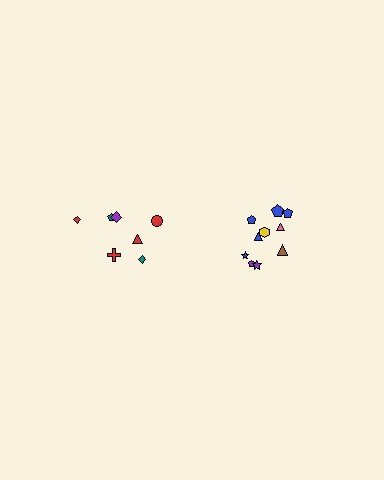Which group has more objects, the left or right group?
The right group.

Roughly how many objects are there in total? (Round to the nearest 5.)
Roughly 15 objects in total.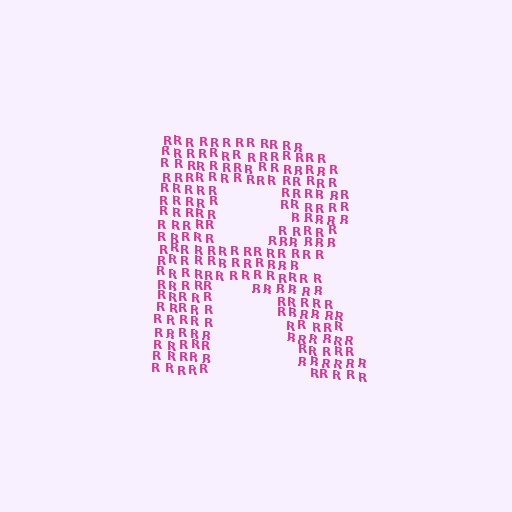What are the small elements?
The small elements are letter R's.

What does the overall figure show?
The overall figure shows the letter R.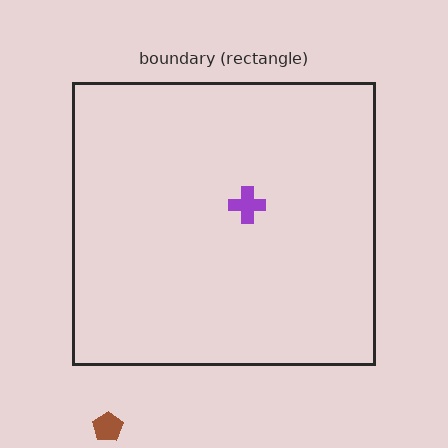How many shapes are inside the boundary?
1 inside, 1 outside.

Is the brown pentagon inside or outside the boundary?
Outside.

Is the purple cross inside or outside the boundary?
Inside.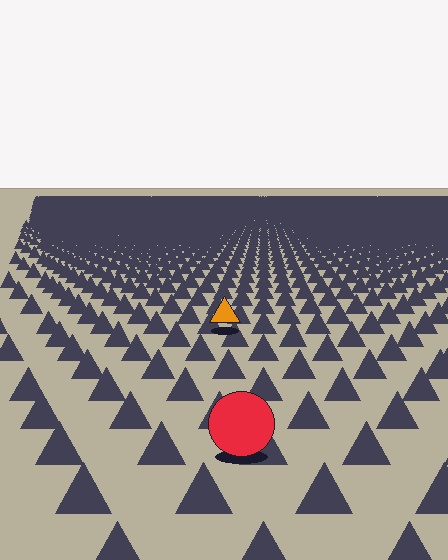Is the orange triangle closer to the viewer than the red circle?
No. The red circle is closer — you can tell from the texture gradient: the ground texture is coarser near it.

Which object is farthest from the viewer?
The orange triangle is farthest from the viewer. It appears smaller and the ground texture around it is denser.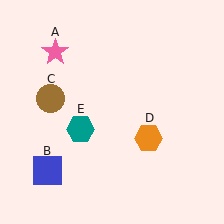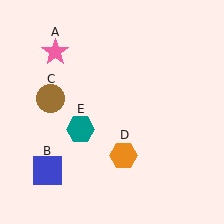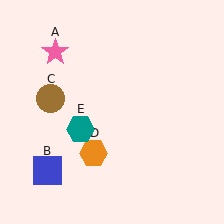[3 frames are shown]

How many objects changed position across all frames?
1 object changed position: orange hexagon (object D).